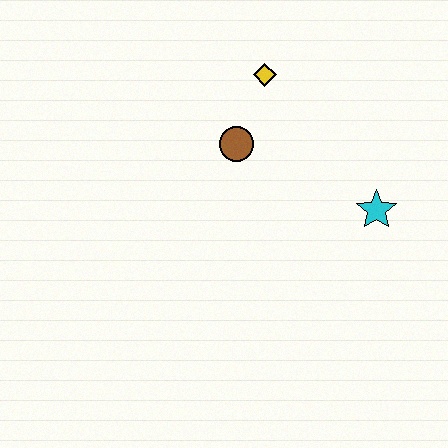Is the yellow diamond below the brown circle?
No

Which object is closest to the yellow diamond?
The brown circle is closest to the yellow diamond.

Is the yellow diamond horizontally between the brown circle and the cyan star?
Yes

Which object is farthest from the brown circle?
The cyan star is farthest from the brown circle.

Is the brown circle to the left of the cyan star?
Yes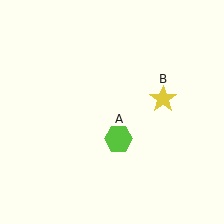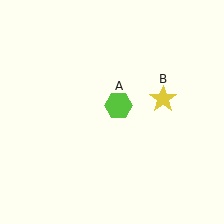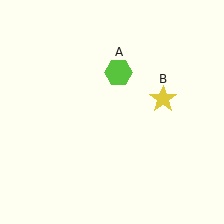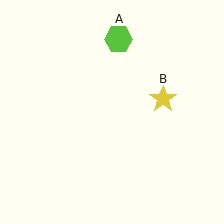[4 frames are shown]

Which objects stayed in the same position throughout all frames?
Yellow star (object B) remained stationary.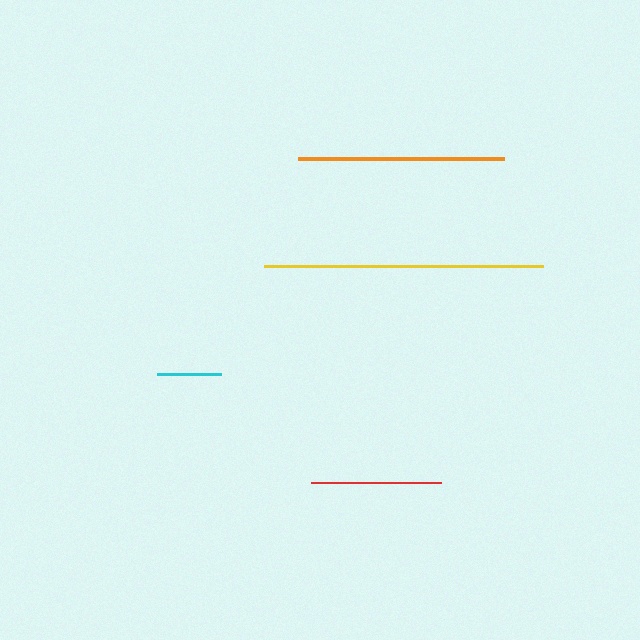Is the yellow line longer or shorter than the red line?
The yellow line is longer than the red line.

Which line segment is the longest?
The yellow line is the longest at approximately 280 pixels.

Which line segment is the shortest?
The cyan line is the shortest at approximately 63 pixels.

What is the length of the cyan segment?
The cyan segment is approximately 63 pixels long.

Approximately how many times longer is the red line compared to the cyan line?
The red line is approximately 2.1 times the length of the cyan line.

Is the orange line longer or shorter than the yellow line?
The yellow line is longer than the orange line.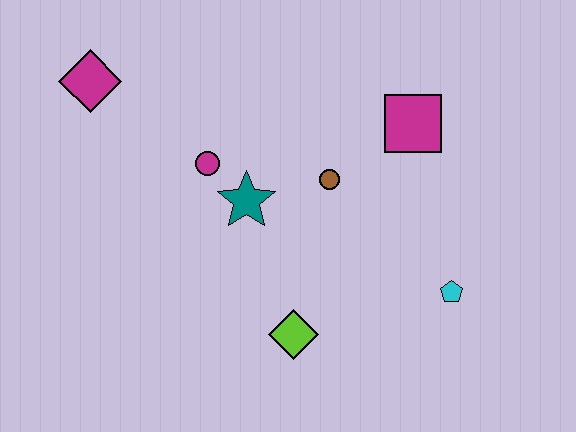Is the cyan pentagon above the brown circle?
No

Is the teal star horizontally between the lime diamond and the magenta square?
No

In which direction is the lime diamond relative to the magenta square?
The lime diamond is below the magenta square.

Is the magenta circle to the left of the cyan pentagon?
Yes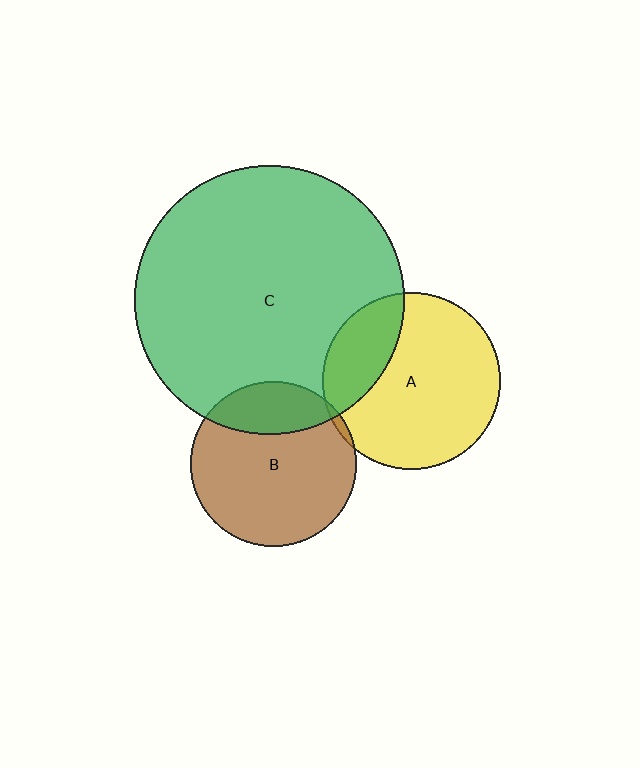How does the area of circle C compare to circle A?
Approximately 2.3 times.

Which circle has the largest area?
Circle C (green).